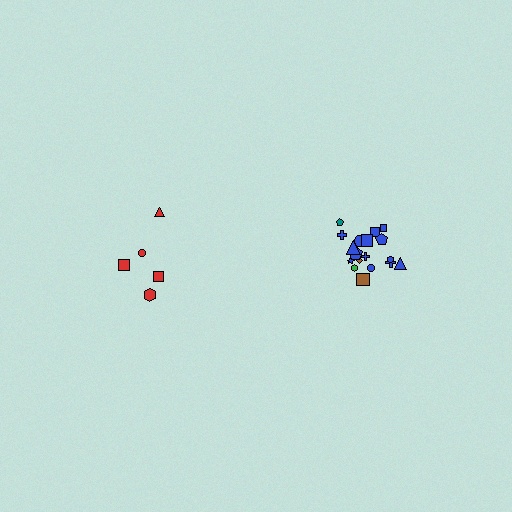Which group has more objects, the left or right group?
The right group.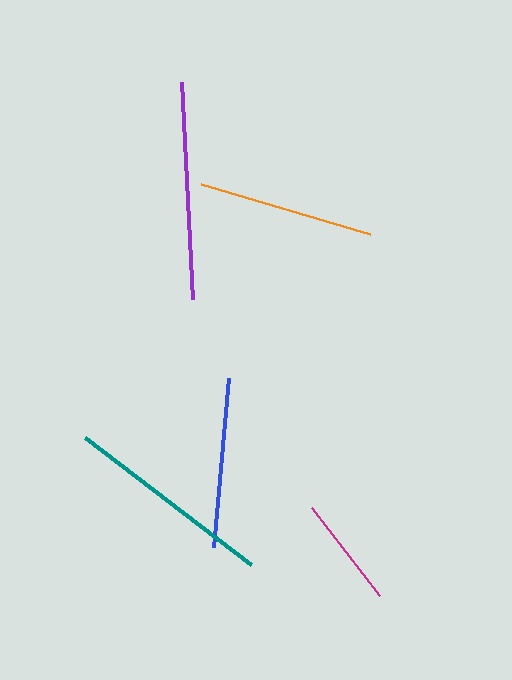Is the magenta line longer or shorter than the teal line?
The teal line is longer than the magenta line.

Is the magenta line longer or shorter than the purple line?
The purple line is longer than the magenta line.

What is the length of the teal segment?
The teal segment is approximately 209 pixels long.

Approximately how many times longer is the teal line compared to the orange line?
The teal line is approximately 1.2 times the length of the orange line.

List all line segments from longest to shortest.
From longest to shortest: purple, teal, orange, blue, magenta.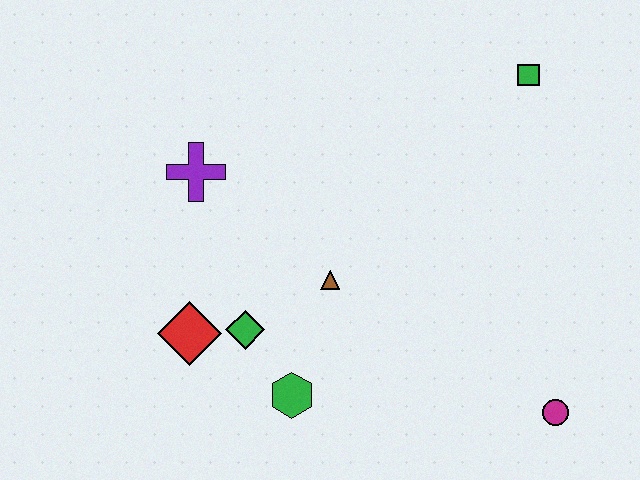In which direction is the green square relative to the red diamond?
The green square is to the right of the red diamond.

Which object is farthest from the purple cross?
The magenta circle is farthest from the purple cross.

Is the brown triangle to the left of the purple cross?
No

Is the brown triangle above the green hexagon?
Yes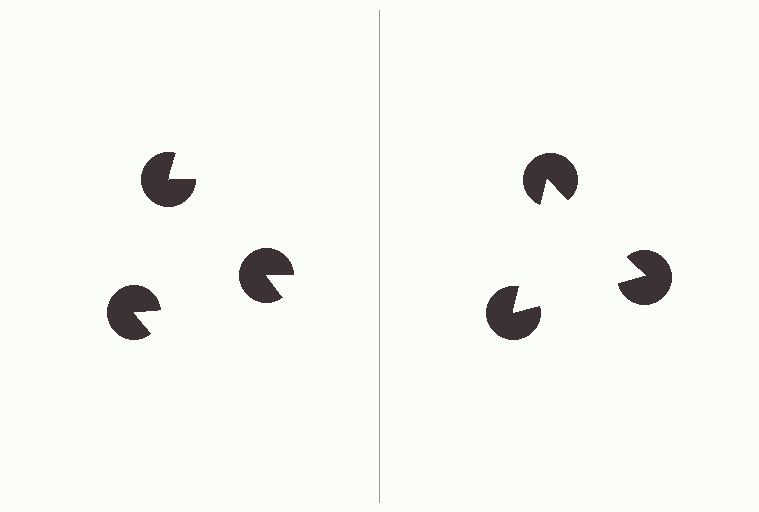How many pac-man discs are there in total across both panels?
6 — 3 on each side.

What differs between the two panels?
The pac-man discs are positioned identically on both sides; only the wedge orientations differ. On the right they align to a triangle; on the left they are misaligned.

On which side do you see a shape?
An illusory triangle appears on the right side. On the left side the wedge cuts are rotated, so no coherent shape forms.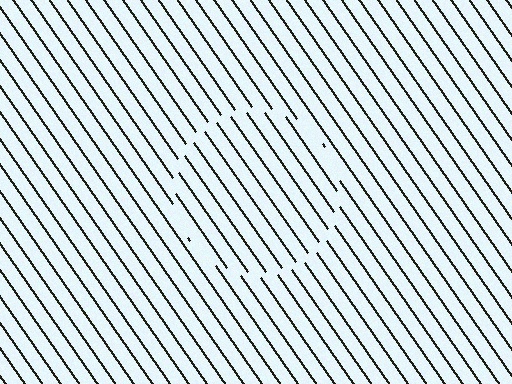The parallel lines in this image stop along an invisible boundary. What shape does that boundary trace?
An illusory circle. The interior of the shape contains the same grating, shifted by half a period — the contour is defined by the phase discontinuity where line-ends from the inner and outer gratings abut.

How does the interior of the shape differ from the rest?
The interior of the shape contains the same grating, shifted by half a period — the contour is defined by the phase discontinuity where line-ends from the inner and outer gratings abut.